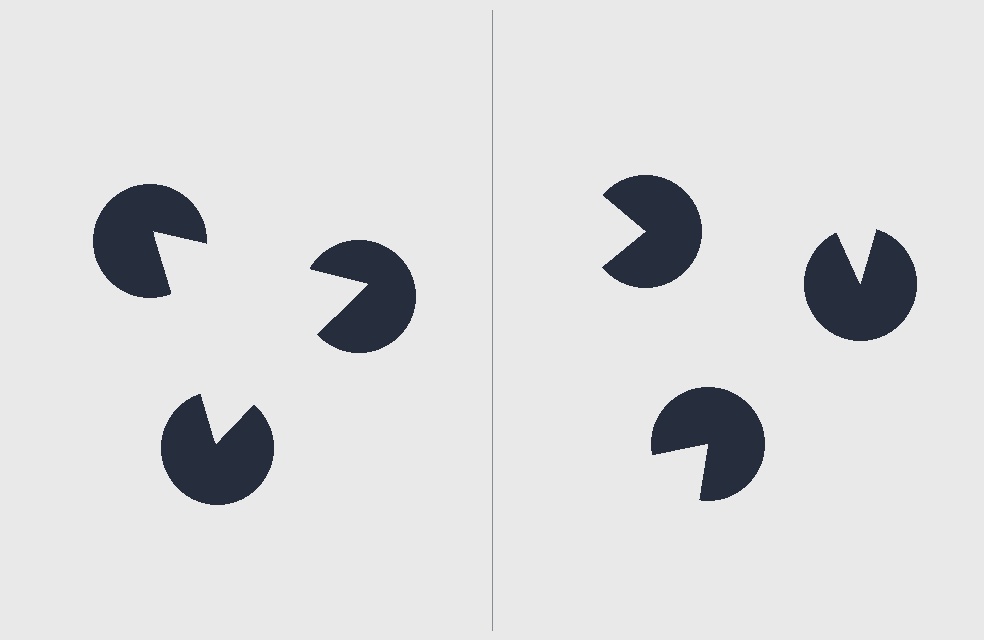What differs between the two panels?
The pac-man discs are positioned identically on both sides; only the wedge orientations differ. On the left they align to a triangle; on the right they are misaligned.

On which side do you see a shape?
An illusory triangle appears on the left side. On the right side the wedge cuts are rotated, so no coherent shape forms.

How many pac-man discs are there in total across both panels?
6 — 3 on each side.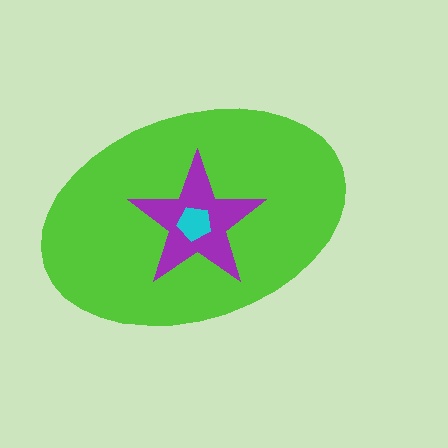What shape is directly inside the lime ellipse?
The purple star.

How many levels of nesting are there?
3.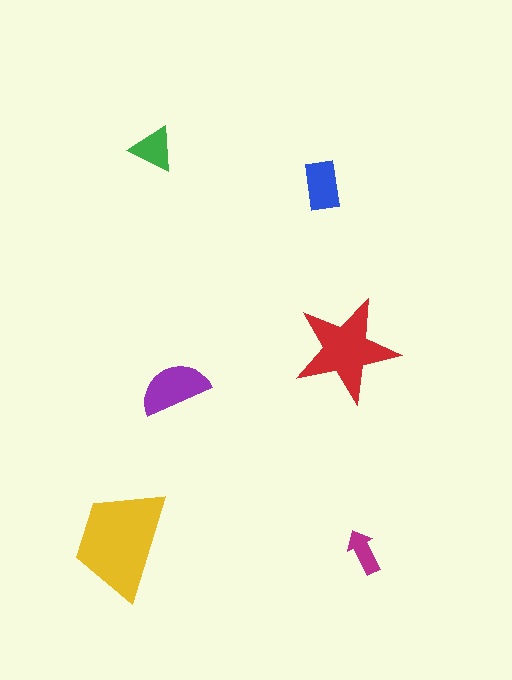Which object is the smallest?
The magenta arrow.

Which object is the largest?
The yellow trapezoid.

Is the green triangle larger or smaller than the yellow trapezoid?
Smaller.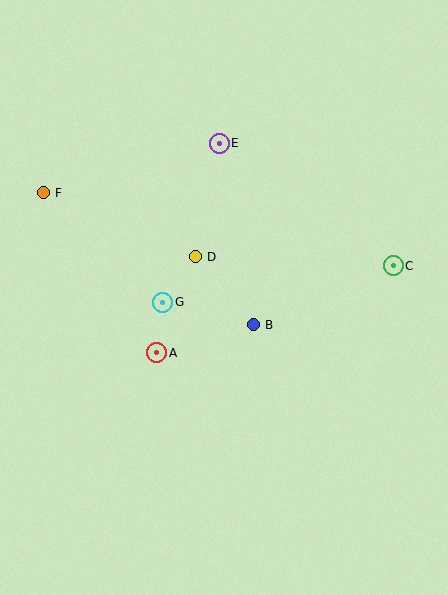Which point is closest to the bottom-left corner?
Point A is closest to the bottom-left corner.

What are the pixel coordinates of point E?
Point E is at (219, 143).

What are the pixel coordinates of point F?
Point F is at (43, 193).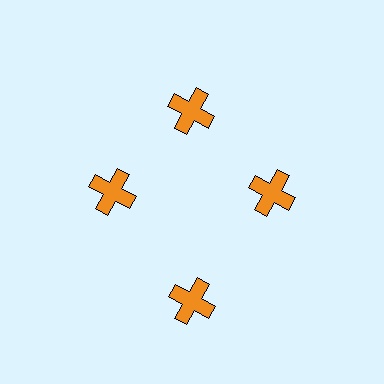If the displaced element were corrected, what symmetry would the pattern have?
It would have 4-fold rotational symmetry — the pattern would map onto itself every 90 degrees.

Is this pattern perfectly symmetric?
No. The 4 orange crosses are arranged in a ring, but one element near the 6 o'clock position is pushed outward from the center, breaking the 4-fold rotational symmetry.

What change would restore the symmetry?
The symmetry would be restored by moving it inward, back onto the ring so that all 4 crosses sit at equal angles and equal distance from the center.